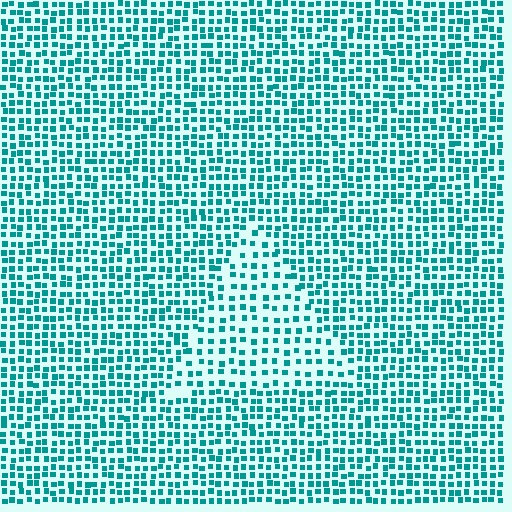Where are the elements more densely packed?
The elements are more densely packed outside the triangle boundary.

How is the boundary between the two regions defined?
The boundary is defined by a change in element density (approximately 1.7x ratio). All elements are the same color, size, and shape.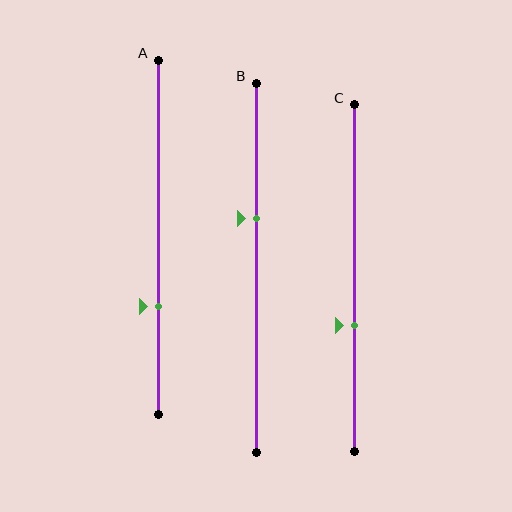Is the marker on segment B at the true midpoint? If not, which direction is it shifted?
No, the marker on segment B is shifted upward by about 13% of the segment length.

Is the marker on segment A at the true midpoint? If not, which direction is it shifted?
No, the marker on segment A is shifted downward by about 20% of the segment length.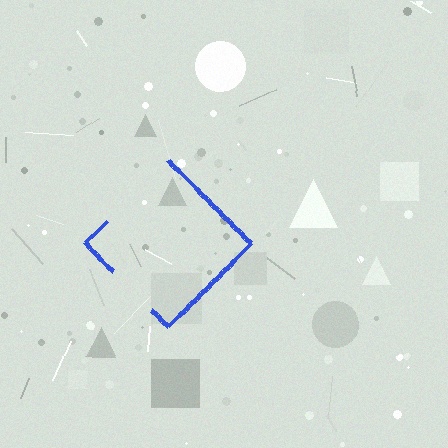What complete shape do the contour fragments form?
The contour fragments form a diamond.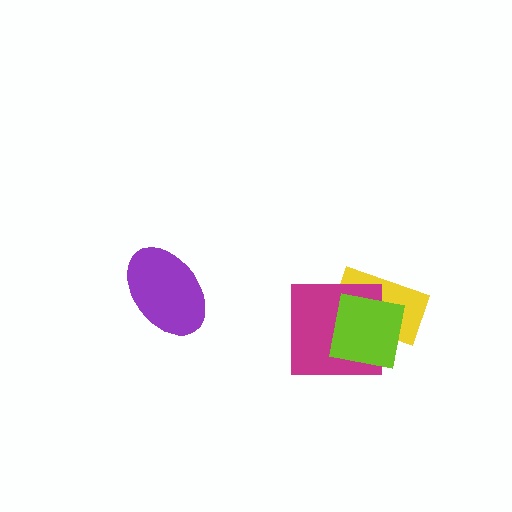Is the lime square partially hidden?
No, no other shape covers it.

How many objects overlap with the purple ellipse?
0 objects overlap with the purple ellipse.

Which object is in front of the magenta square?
The lime square is in front of the magenta square.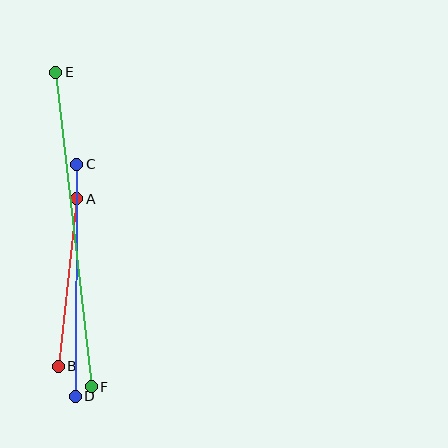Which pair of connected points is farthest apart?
Points E and F are farthest apart.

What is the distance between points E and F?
The distance is approximately 317 pixels.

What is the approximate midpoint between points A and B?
The midpoint is at approximately (67, 282) pixels.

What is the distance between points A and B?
The distance is approximately 169 pixels.